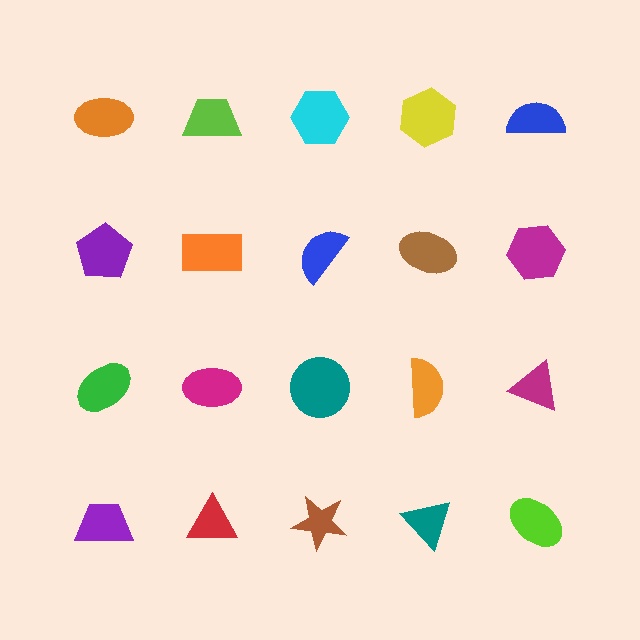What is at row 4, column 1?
A purple trapezoid.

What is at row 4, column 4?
A teal triangle.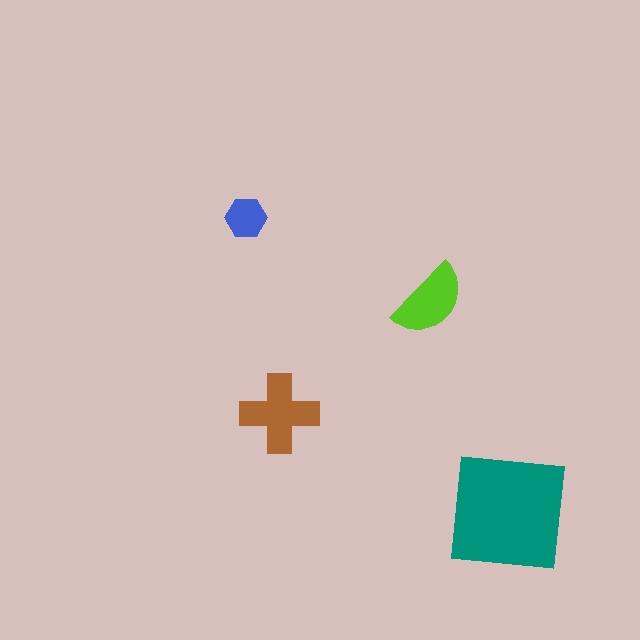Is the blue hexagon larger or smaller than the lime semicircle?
Smaller.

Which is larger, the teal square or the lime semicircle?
The teal square.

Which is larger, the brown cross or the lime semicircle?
The brown cross.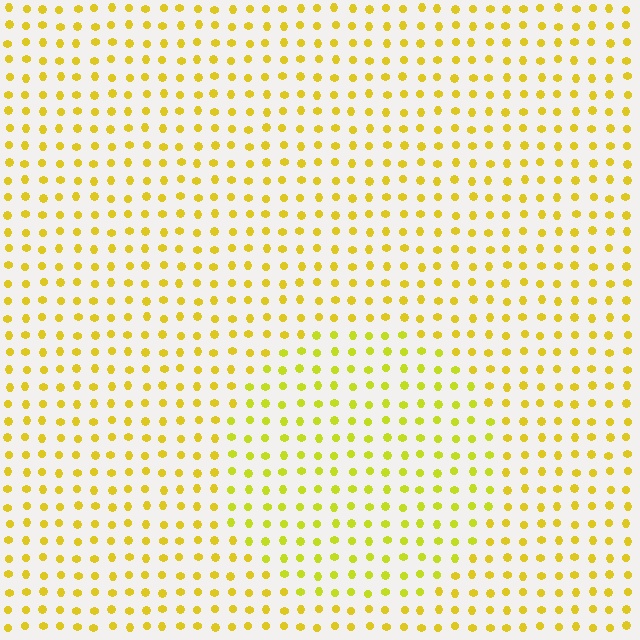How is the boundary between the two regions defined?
The boundary is defined purely by a slight shift in hue (about 16 degrees). Spacing, size, and orientation are identical on both sides.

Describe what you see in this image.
The image is filled with small yellow elements in a uniform arrangement. A circle-shaped region is visible where the elements are tinted to a slightly different hue, forming a subtle color boundary.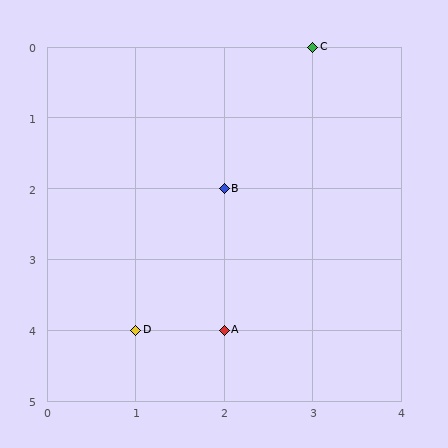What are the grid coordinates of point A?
Point A is at grid coordinates (2, 4).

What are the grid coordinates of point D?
Point D is at grid coordinates (1, 4).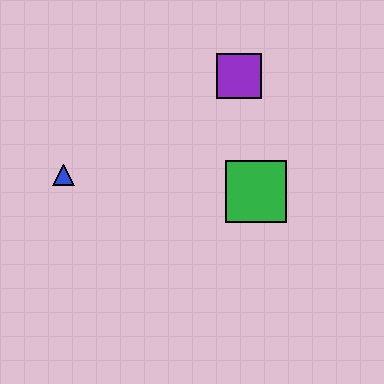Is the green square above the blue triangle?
No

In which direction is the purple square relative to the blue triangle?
The purple square is to the right of the blue triangle.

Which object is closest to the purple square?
The green square is closest to the purple square.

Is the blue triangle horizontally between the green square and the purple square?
No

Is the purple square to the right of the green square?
No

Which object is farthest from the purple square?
The blue triangle is farthest from the purple square.